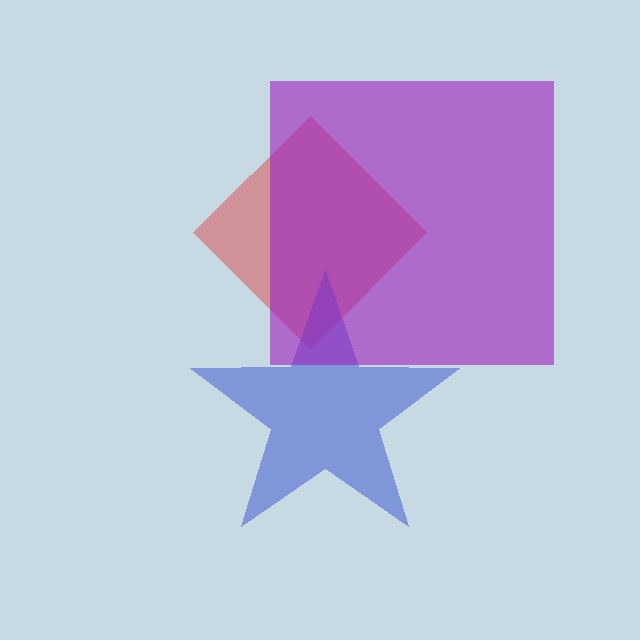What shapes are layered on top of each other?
The layered shapes are: a red diamond, a blue star, a purple square.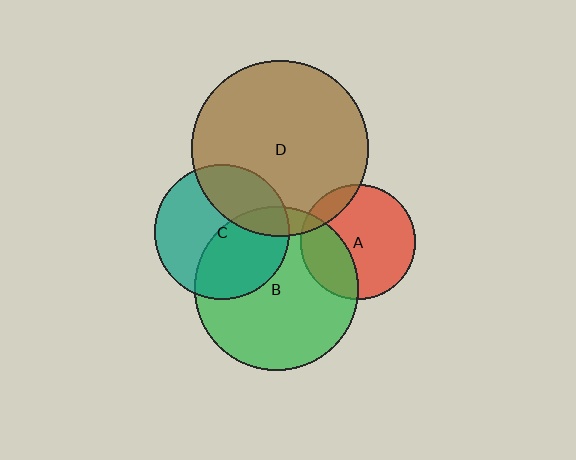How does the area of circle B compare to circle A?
Approximately 2.0 times.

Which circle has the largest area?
Circle D (brown).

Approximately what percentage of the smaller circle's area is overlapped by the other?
Approximately 30%.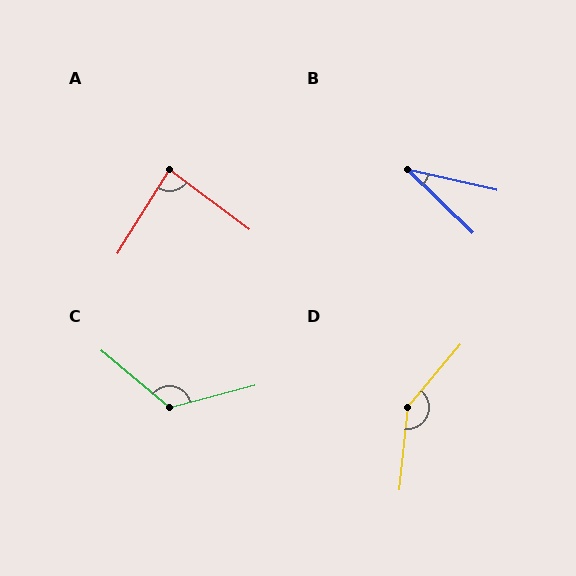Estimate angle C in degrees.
Approximately 125 degrees.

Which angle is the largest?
D, at approximately 146 degrees.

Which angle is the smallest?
B, at approximately 31 degrees.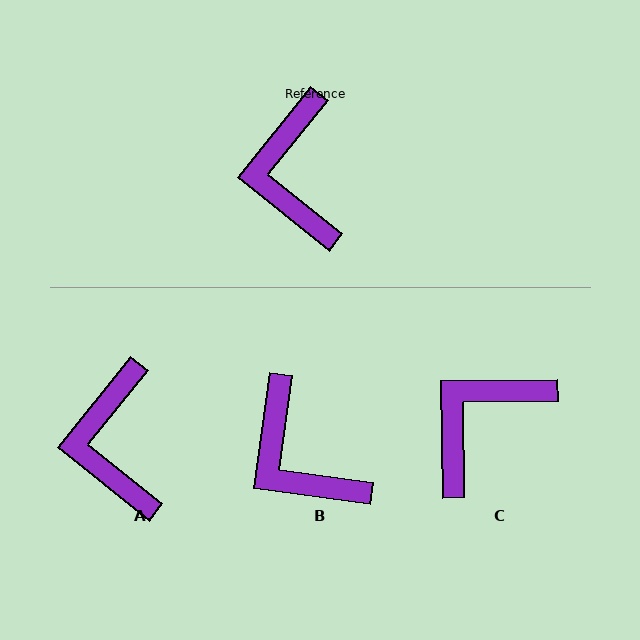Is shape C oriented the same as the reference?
No, it is off by about 51 degrees.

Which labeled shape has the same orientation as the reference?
A.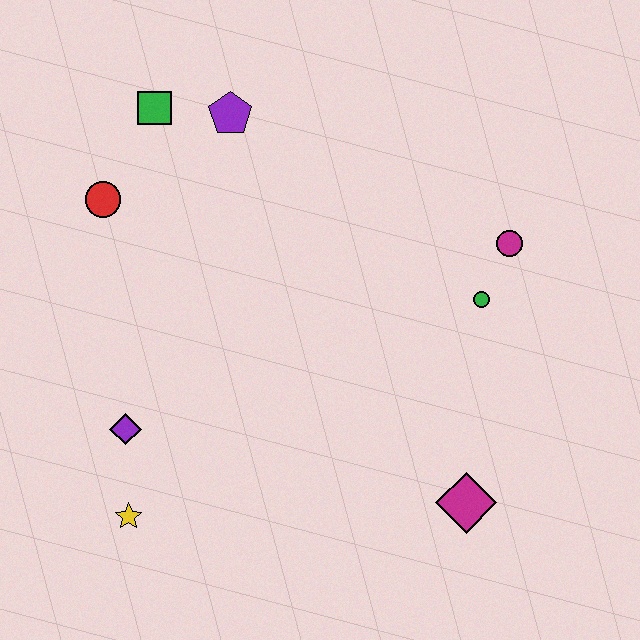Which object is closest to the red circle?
The green square is closest to the red circle.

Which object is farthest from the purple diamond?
The magenta circle is farthest from the purple diamond.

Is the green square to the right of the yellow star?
Yes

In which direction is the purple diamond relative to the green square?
The purple diamond is below the green square.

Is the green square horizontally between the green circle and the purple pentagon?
No